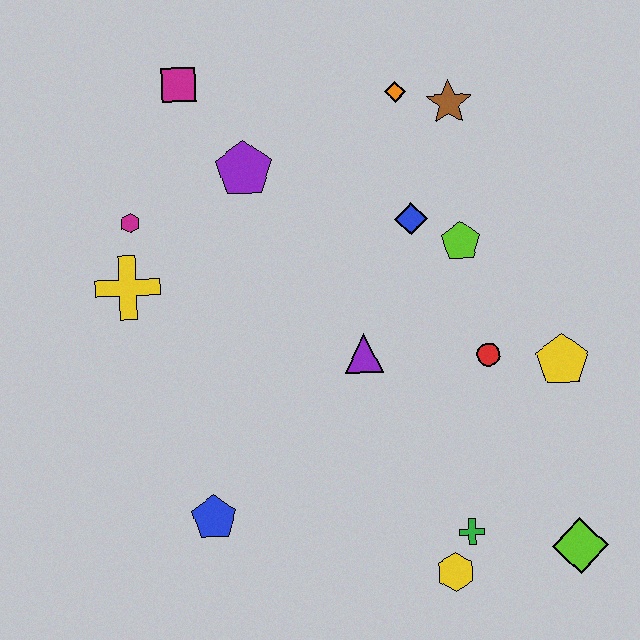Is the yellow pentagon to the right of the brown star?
Yes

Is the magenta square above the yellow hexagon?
Yes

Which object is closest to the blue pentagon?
The purple triangle is closest to the blue pentagon.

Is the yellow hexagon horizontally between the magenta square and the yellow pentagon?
Yes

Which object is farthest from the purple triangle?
The magenta square is farthest from the purple triangle.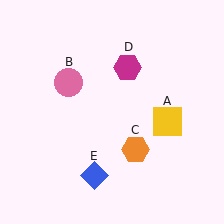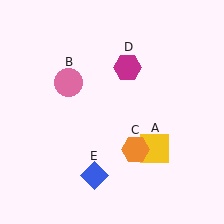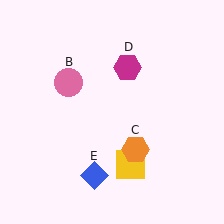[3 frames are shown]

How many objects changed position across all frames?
1 object changed position: yellow square (object A).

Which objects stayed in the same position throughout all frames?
Pink circle (object B) and orange hexagon (object C) and magenta hexagon (object D) and blue diamond (object E) remained stationary.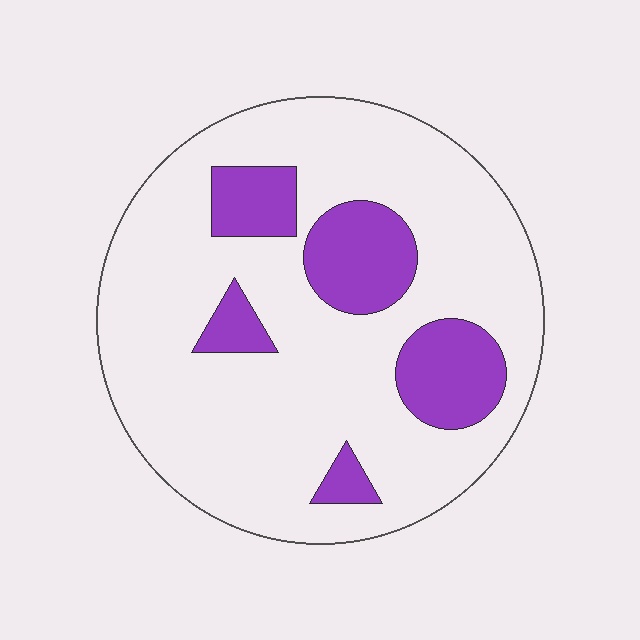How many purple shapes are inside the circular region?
5.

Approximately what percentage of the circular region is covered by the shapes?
Approximately 20%.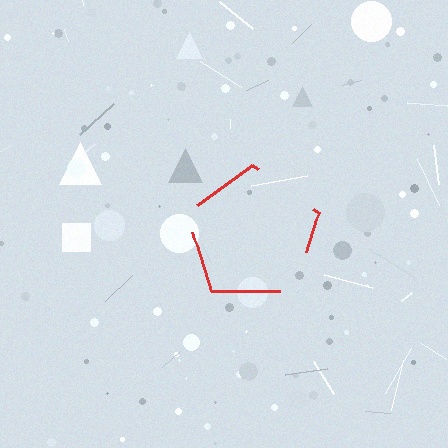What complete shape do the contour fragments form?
The contour fragments form a pentagon.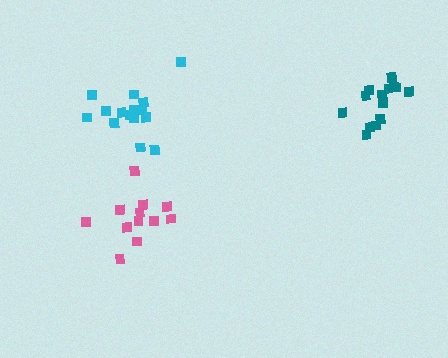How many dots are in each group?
Group 1: 14 dots, Group 2: 12 dots, Group 3: 15 dots (41 total).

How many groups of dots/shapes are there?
There are 3 groups.